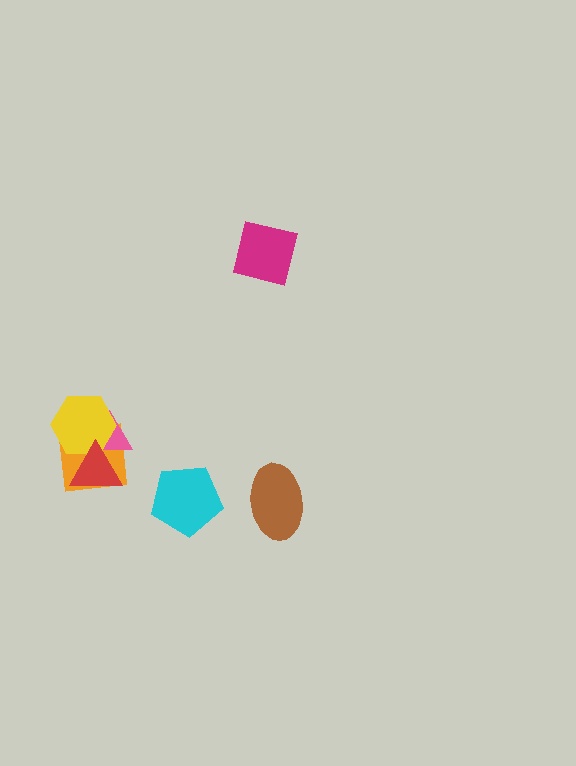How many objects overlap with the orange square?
3 objects overlap with the orange square.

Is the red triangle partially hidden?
No, no other shape covers it.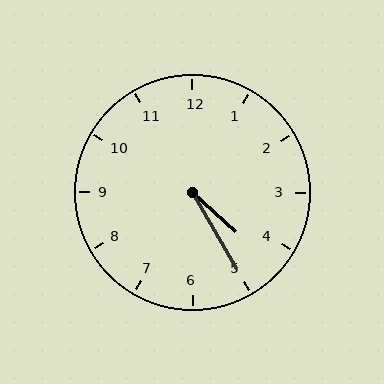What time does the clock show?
4:25.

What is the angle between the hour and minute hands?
Approximately 18 degrees.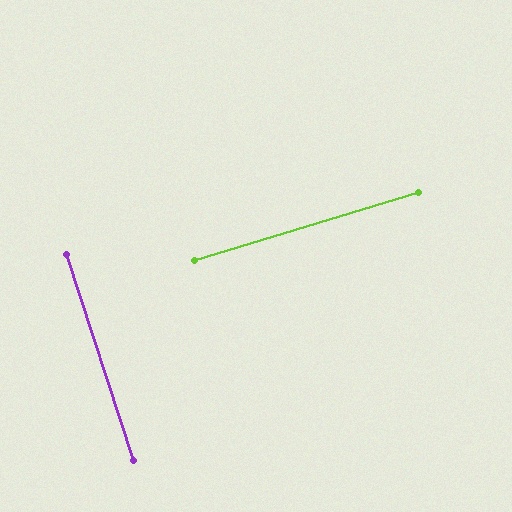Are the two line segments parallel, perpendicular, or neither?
Perpendicular — they meet at approximately 89°.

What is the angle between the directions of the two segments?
Approximately 89 degrees.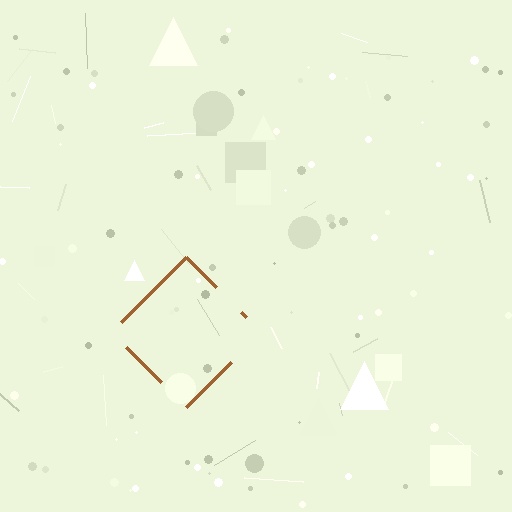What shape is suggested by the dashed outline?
The dashed outline suggests a diamond.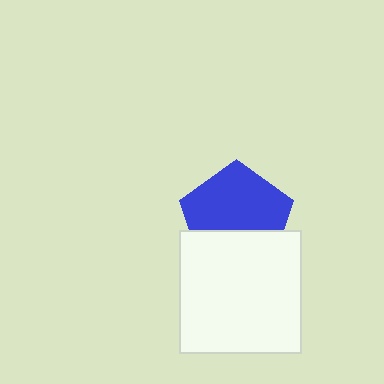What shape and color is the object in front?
The object in front is a white square.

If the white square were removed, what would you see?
You would see the complete blue pentagon.